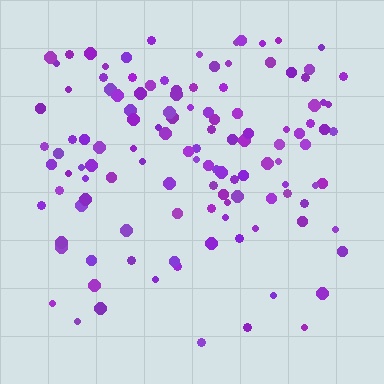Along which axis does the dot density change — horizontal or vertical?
Vertical.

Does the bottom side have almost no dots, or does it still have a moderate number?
Still a moderate number, just noticeably fewer than the top.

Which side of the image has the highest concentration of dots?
The top.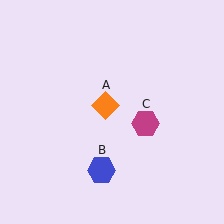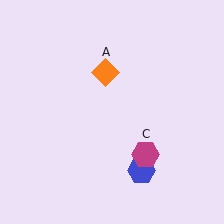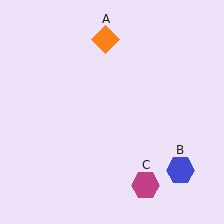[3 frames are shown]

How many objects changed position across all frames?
3 objects changed position: orange diamond (object A), blue hexagon (object B), magenta hexagon (object C).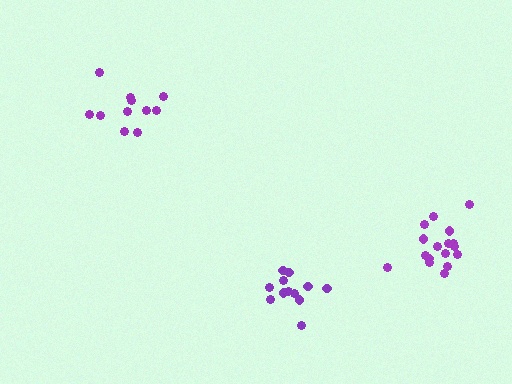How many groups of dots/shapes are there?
There are 3 groups.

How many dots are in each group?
Group 1: 12 dots, Group 2: 17 dots, Group 3: 11 dots (40 total).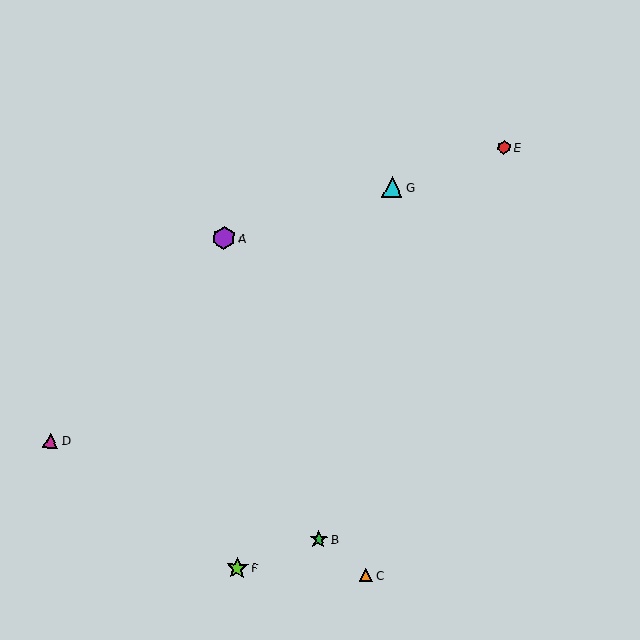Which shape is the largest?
The purple hexagon (labeled A) is the largest.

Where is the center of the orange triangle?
The center of the orange triangle is at (366, 575).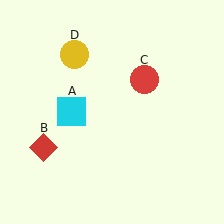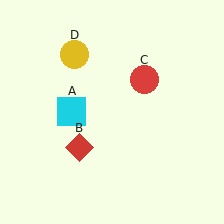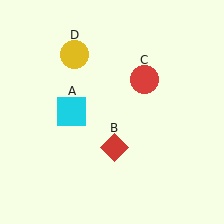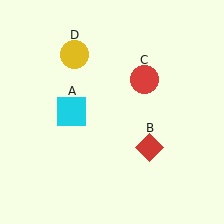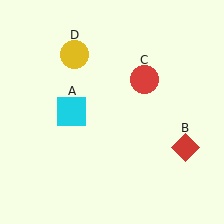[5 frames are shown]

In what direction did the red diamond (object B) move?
The red diamond (object B) moved right.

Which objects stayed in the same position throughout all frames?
Cyan square (object A) and red circle (object C) and yellow circle (object D) remained stationary.